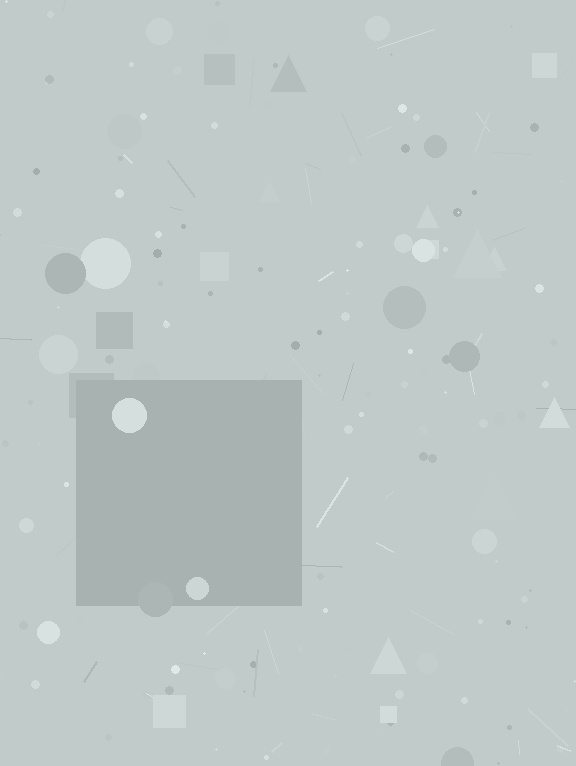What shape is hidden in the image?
A square is hidden in the image.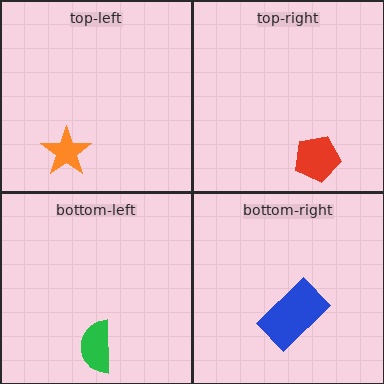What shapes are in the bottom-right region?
The blue rectangle.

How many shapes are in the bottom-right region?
1.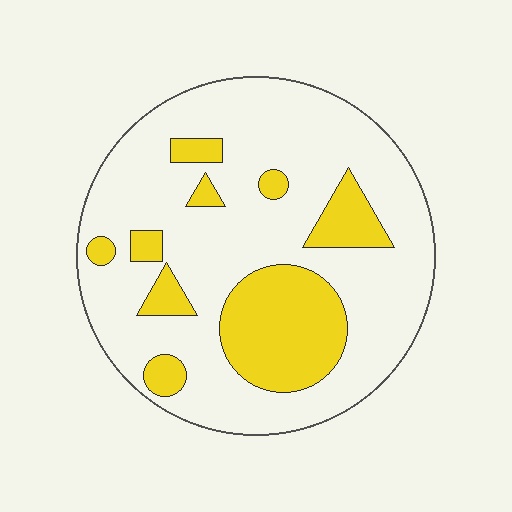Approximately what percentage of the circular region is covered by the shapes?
Approximately 25%.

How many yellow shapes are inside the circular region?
9.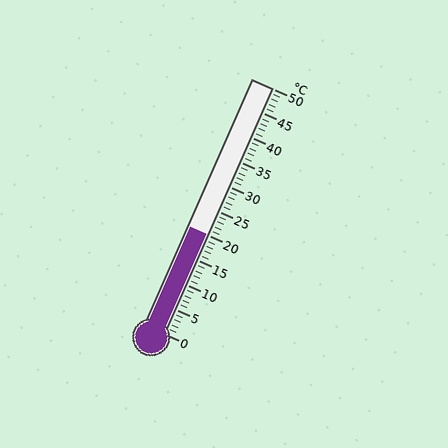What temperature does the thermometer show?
The thermometer shows approximately 20°C.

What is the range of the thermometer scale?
The thermometer scale ranges from 0°C to 50°C.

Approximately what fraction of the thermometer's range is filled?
The thermometer is filled to approximately 40% of its range.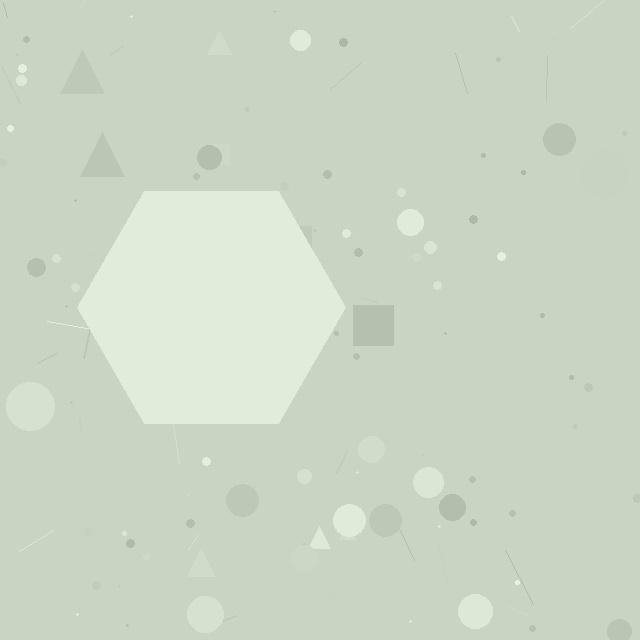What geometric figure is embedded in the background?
A hexagon is embedded in the background.